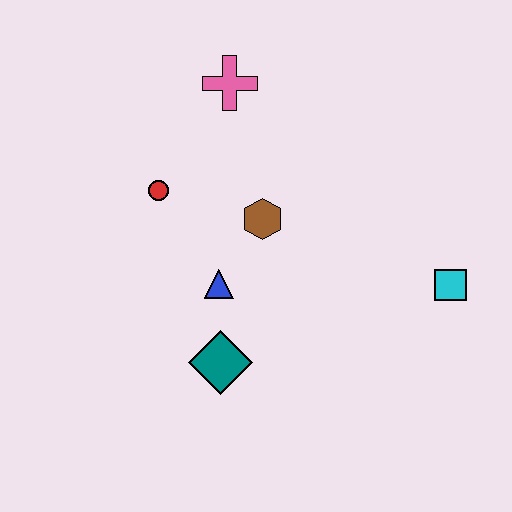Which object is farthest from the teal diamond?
The pink cross is farthest from the teal diamond.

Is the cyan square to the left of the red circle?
No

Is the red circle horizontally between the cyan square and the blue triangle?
No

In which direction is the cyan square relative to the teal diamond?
The cyan square is to the right of the teal diamond.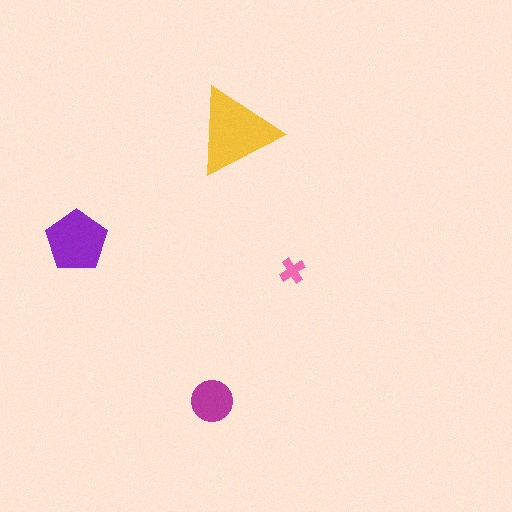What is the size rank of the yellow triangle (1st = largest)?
1st.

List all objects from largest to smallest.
The yellow triangle, the purple pentagon, the magenta circle, the pink cross.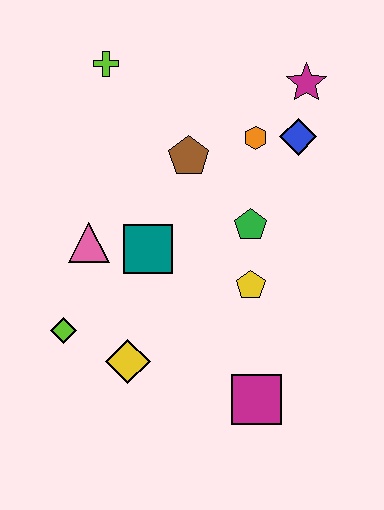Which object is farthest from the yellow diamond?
The magenta star is farthest from the yellow diamond.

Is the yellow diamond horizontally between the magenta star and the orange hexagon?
No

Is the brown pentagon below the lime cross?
Yes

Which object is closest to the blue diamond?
The orange hexagon is closest to the blue diamond.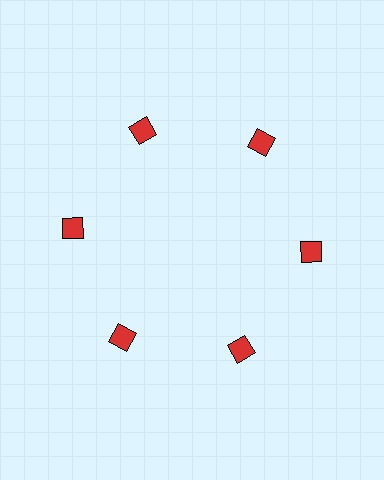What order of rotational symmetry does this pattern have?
This pattern has 6-fold rotational symmetry.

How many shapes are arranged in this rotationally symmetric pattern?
There are 6 shapes, arranged in 6 groups of 1.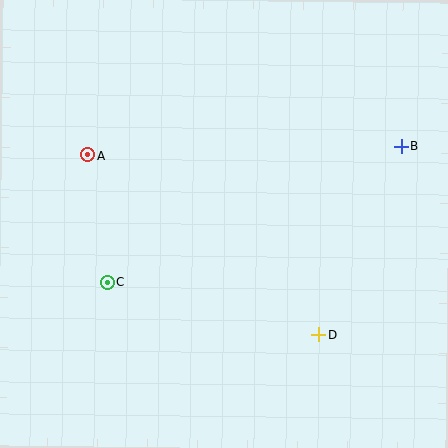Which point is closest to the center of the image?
Point C at (108, 282) is closest to the center.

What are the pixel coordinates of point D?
Point D is at (318, 335).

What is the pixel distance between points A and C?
The distance between A and C is 129 pixels.